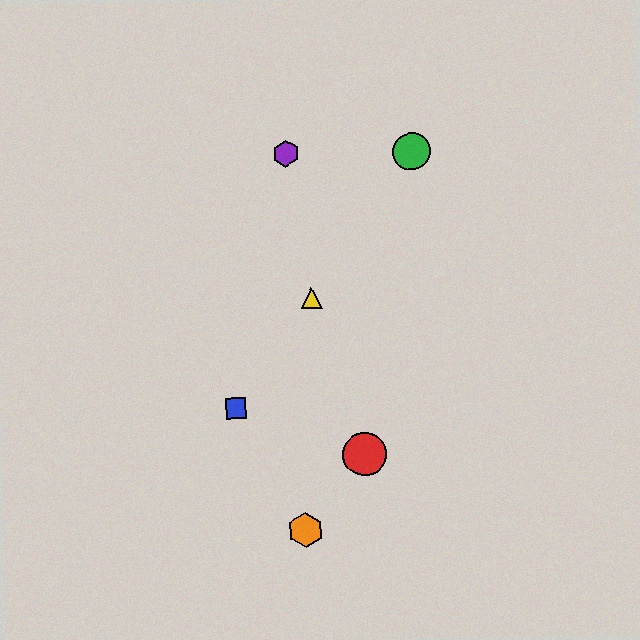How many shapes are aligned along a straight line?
3 shapes (the blue square, the green circle, the yellow triangle) are aligned along a straight line.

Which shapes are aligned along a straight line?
The blue square, the green circle, the yellow triangle are aligned along a straight line.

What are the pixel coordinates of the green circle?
The green circle is at (412, 151).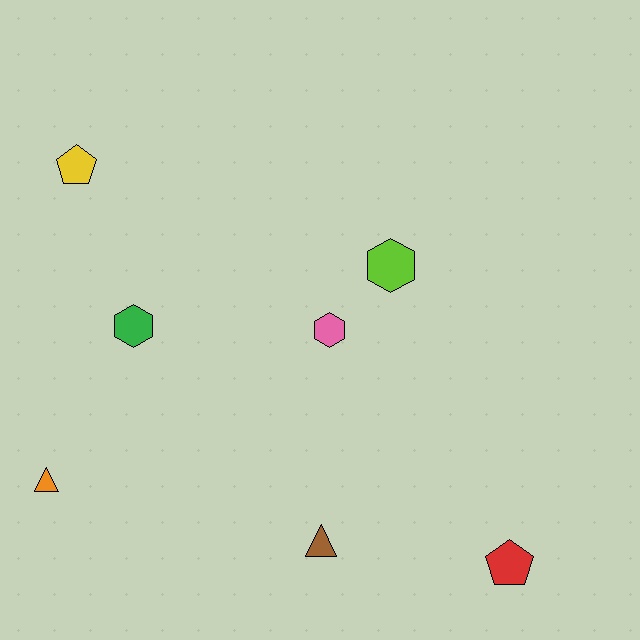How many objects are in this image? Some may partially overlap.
There are 7 objects.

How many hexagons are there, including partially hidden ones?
There are 3 hexagons.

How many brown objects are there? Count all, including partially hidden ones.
There is 1 brown object.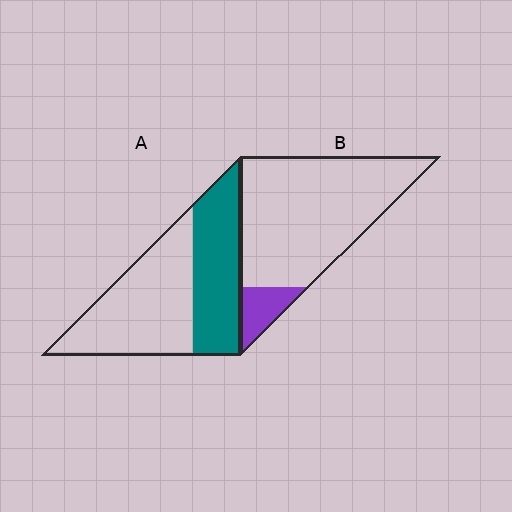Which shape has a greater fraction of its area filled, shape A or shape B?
Shape A.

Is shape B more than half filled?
No.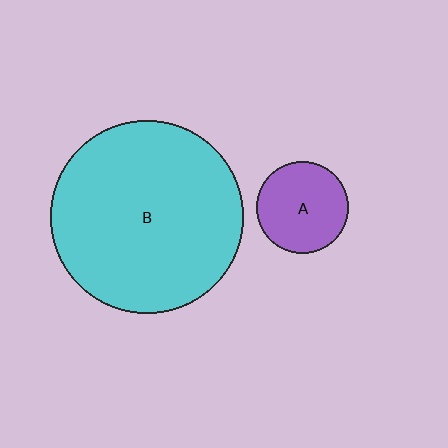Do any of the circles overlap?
No, none of the circles overlap.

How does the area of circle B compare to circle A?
Approximately 4.4 times.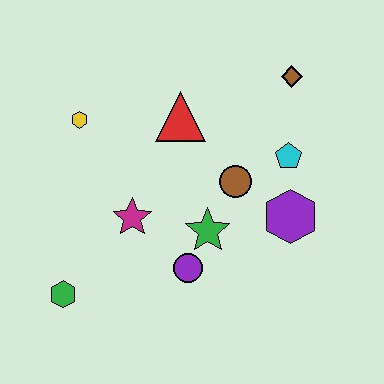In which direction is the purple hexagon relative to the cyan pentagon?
The purple hexagon is below the cyan pentagon.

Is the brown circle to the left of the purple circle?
No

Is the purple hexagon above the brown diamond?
No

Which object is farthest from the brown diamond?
The green hexagon is farthest from the brown diamond.